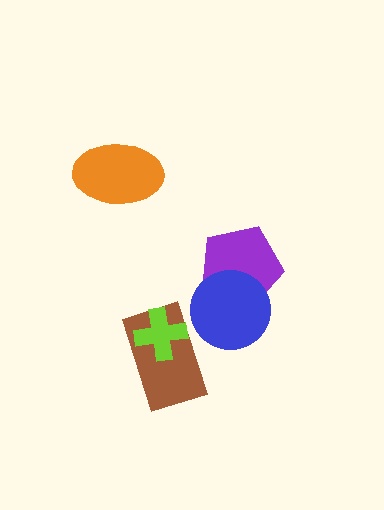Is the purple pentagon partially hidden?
Yes, it is partially covered by another shape.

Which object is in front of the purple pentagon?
The blue circle is in front of the purple pentagon.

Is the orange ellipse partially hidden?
No, no other shape covers it.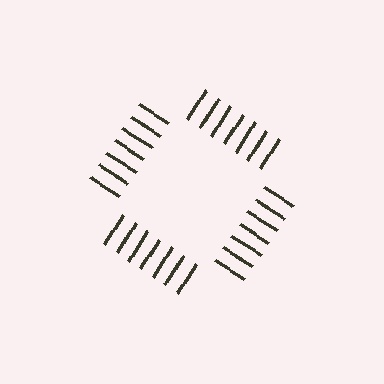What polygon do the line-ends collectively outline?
An illusory square — the line segments terminate on its edges but no continuous stroke is drawn.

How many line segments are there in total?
28 — 7 along each of the 4 edges.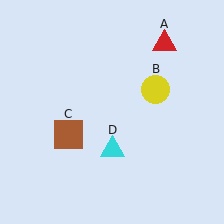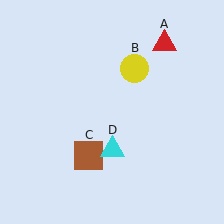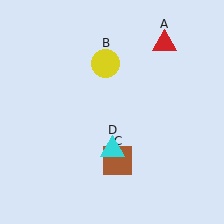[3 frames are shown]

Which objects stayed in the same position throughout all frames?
Red triangle (object A) and cyan triangle (object D) remained stationary.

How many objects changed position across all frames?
2 objects changed position: yellow circle (object B), brown square (object C).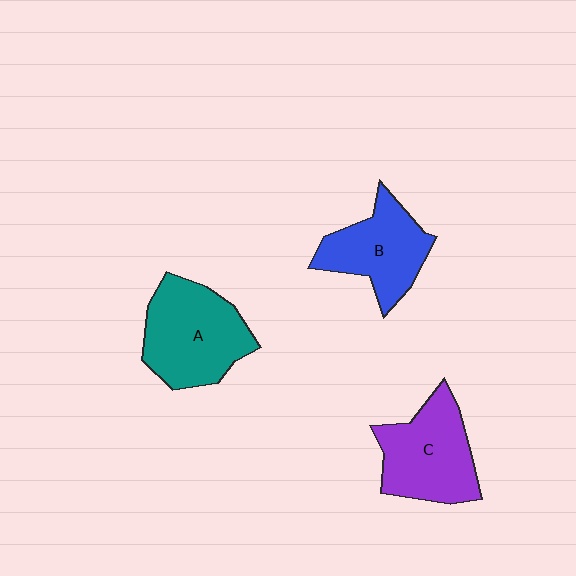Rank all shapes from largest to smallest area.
From largest to smallest: A (teal), C (purple), B (blue).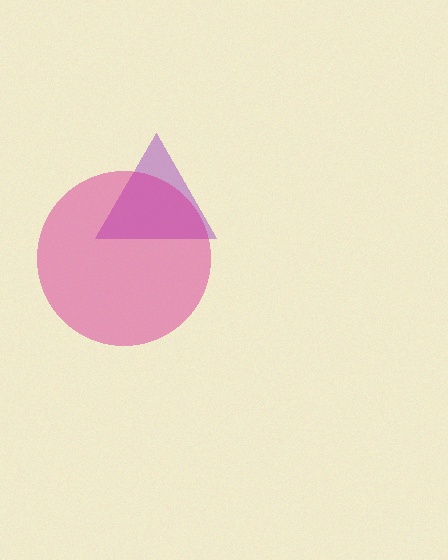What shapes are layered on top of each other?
The layered shapes are: a purple triangle, a magenta circle.